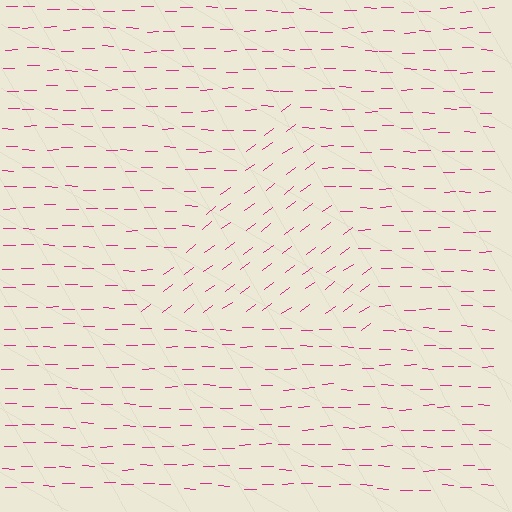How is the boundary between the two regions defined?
The boundary is defined purely by a change in line orientation (approximately 37 degrees difference). All lines are the same color and thickness.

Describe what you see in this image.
The image is filled with small magenta line segments. A triangle region in the image has lines oriented differently from the surrounding lines, creating a visible texture boundary.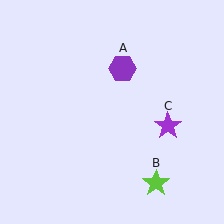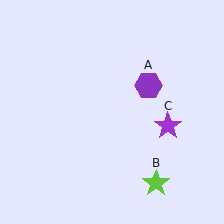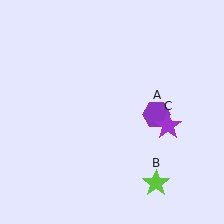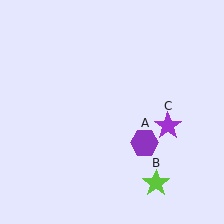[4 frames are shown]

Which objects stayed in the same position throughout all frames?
Lime star (object B) and purple star (object C) remained stationary.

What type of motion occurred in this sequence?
The purple hexagon (object A) rotated clockwise around the center of the scene.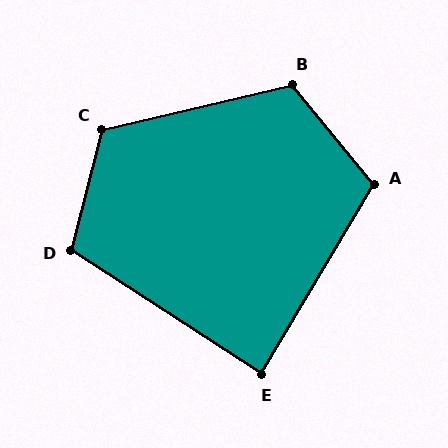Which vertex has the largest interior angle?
C, at approximately 117 degrees.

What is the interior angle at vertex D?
Approximately 109 degrees (obtuse).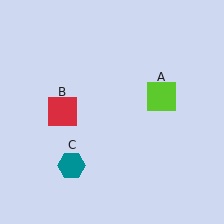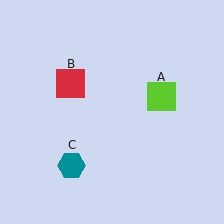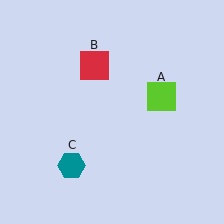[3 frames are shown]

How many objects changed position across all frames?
1 object changed position: red square (object B).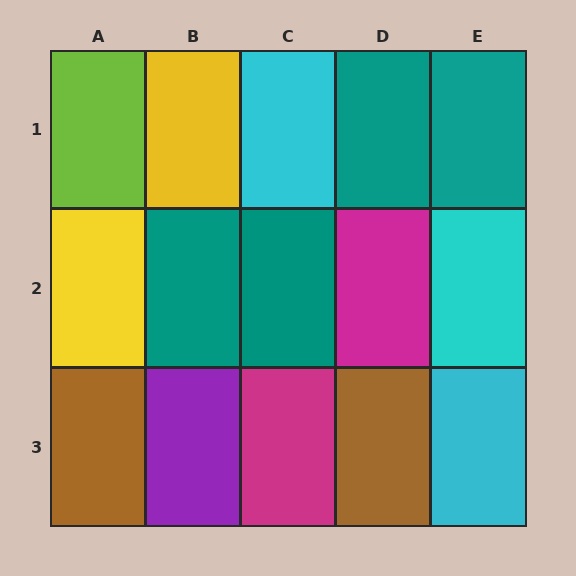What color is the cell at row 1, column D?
Teal.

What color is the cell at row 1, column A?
Lime.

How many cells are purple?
1 cell is purple.